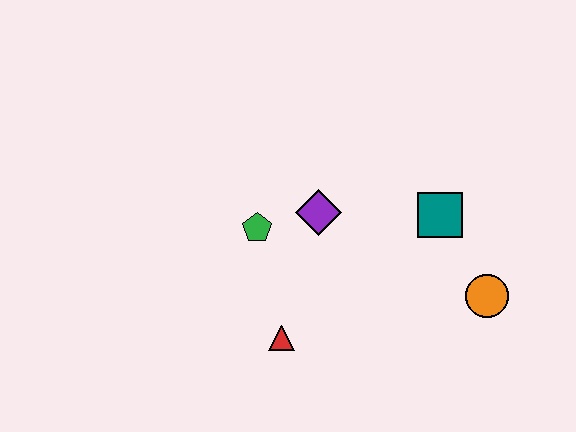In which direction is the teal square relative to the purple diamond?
The teal square is to the right of the purple diamond.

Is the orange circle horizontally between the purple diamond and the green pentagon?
No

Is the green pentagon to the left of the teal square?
Yes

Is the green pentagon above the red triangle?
Yes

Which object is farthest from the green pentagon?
The orange circle is farthest from the green pentagon.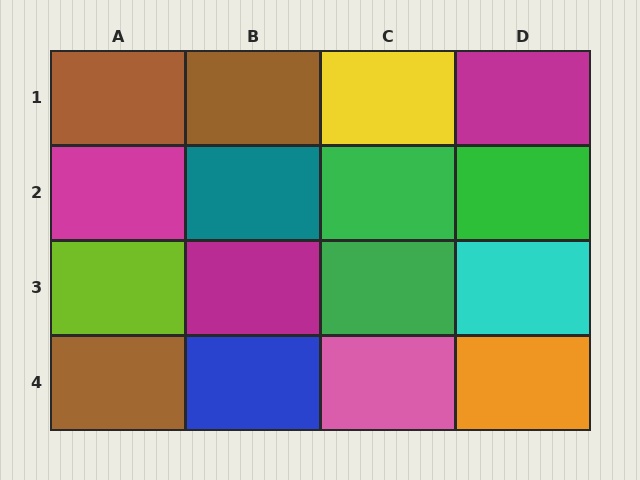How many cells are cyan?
1 cell is cyan.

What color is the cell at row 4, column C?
Pink.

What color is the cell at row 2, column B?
Teal.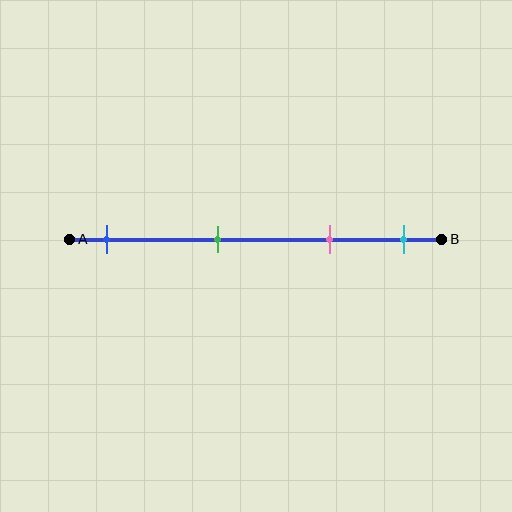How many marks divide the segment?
There are 4 marks dividing the segment.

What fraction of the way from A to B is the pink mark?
The pink mark is approximately 70% (0.7) of the way from A to B.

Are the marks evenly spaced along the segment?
No, the marks are not evenly spaced.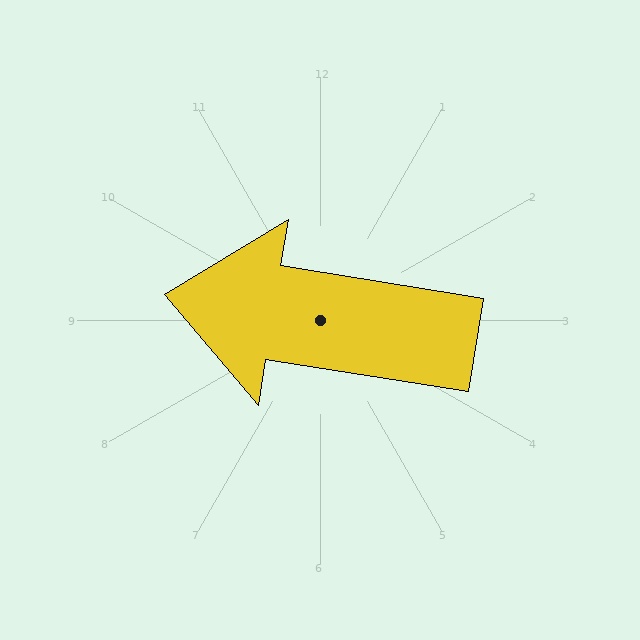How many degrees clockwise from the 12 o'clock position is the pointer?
Approximately 279 degrees.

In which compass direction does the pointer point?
West.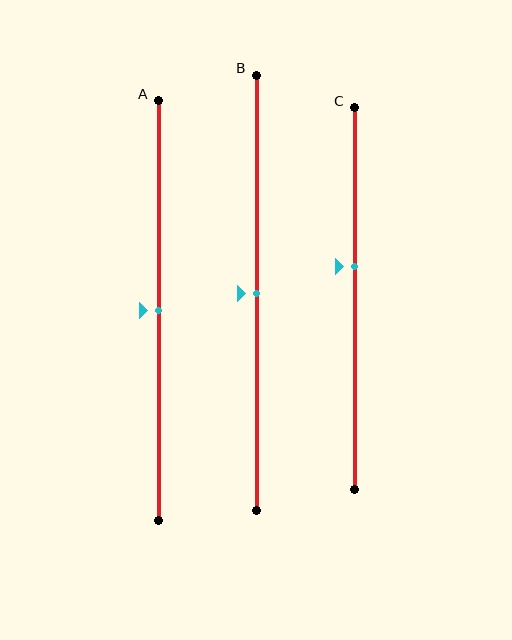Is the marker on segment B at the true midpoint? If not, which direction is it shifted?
Yes, the marker on segment B is at the true midpoint.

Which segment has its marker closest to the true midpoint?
Segment A has its marker closest to the true midpoint.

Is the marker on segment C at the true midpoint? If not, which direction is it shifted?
No, the marker on segment C is shifted upward by about 8% of the segment length.